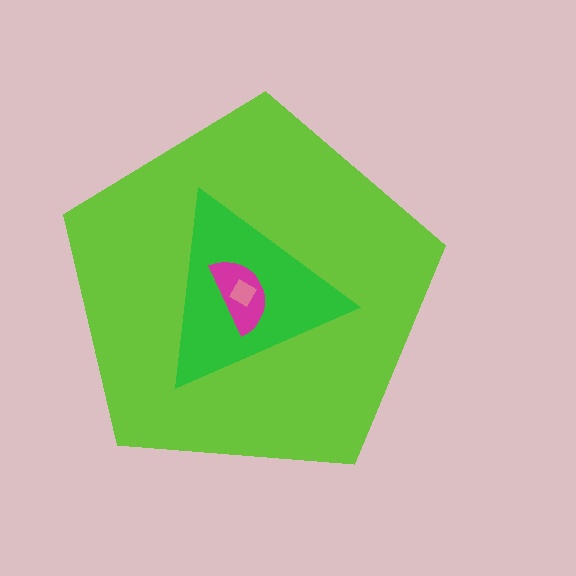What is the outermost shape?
The lime pentagon.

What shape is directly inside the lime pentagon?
The green triangle.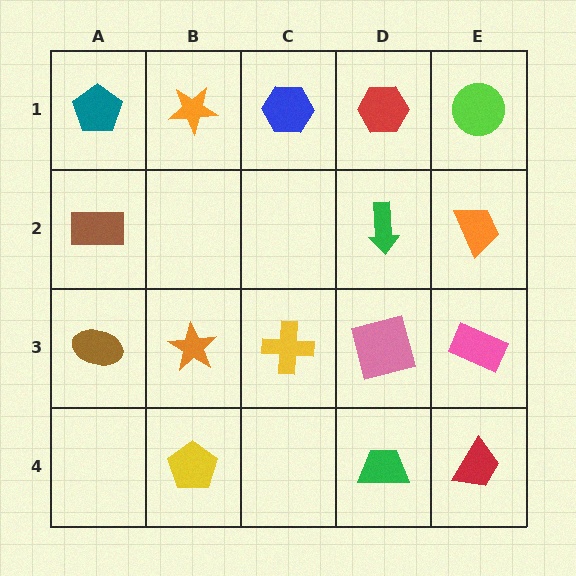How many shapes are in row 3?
5 shapes.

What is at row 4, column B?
A yellow pentagon.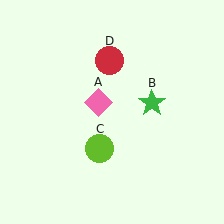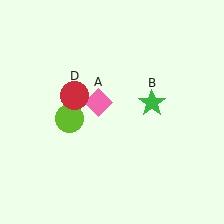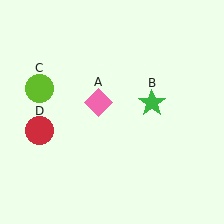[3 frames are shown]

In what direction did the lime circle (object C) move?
The lime circle (object C) moved up and to the left.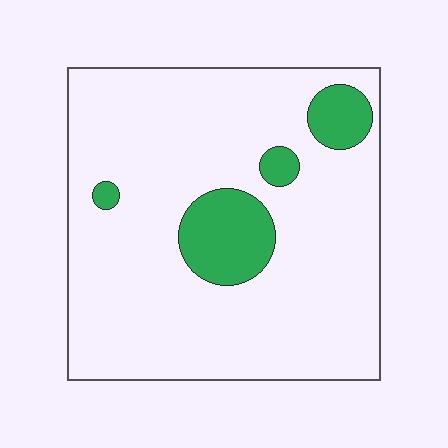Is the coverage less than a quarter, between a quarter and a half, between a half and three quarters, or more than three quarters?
Less than a quarter.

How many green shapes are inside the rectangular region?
4.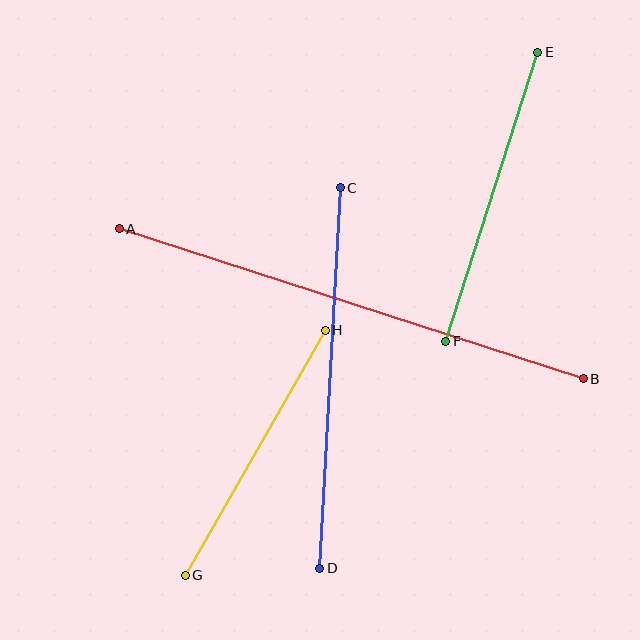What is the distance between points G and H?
The distance is approximately 282 pixels.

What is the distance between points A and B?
The distance is approximately 487 pixels.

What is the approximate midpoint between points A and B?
The midpoint is at approximately (351, 304) pixels.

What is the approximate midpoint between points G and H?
The midpoint is at approximately (255, 453) pixels.